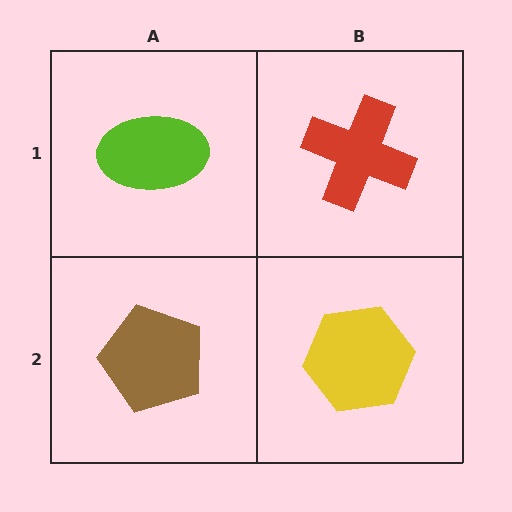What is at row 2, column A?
A brown pentagon.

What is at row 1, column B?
A red cross.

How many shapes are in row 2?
2 shapes.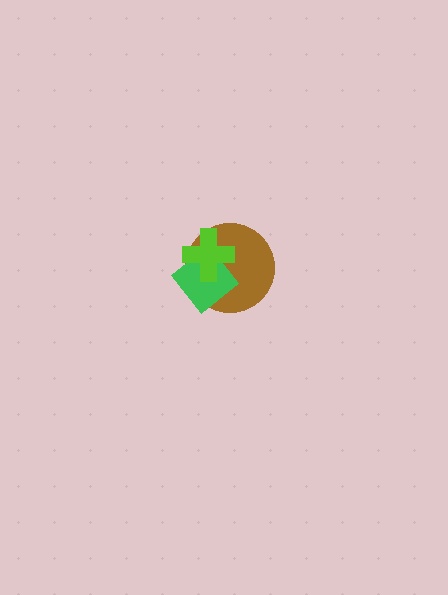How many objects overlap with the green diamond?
2 objects overlap with the green diamond.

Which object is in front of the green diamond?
The lime cross is in front of the green diamond.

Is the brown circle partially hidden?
Yes, it is partially covered by another shape.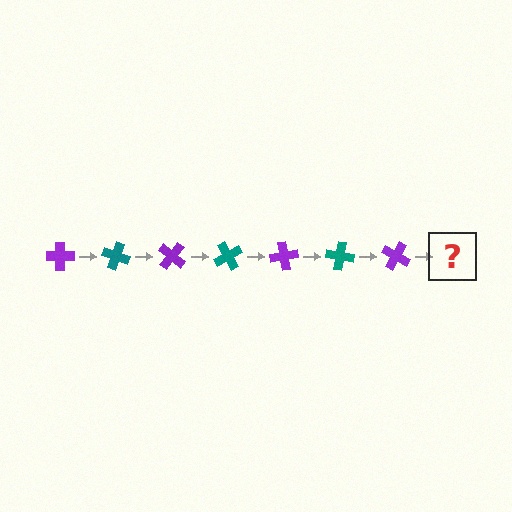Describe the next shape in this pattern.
It should be a teal cross, rotated 140 degrees from the start.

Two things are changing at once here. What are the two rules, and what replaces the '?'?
The two rules are that it rotates 20 degrees each step and the color cycles through purple and teal. The '?' should be a teal cross, rotated 140 degrees from the start.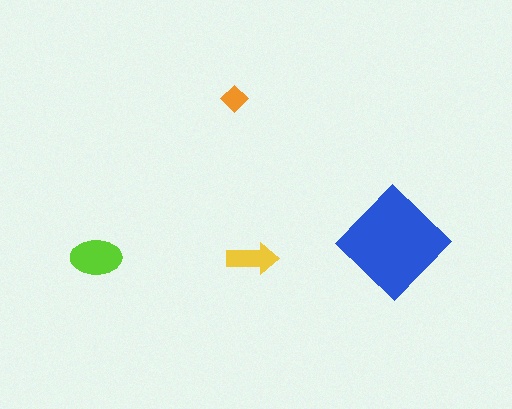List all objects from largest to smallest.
The blue diamond, the lime ellipse, the yellow arrow, the orange diamond.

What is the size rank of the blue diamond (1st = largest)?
1st.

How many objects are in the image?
There are 4 objects in the image.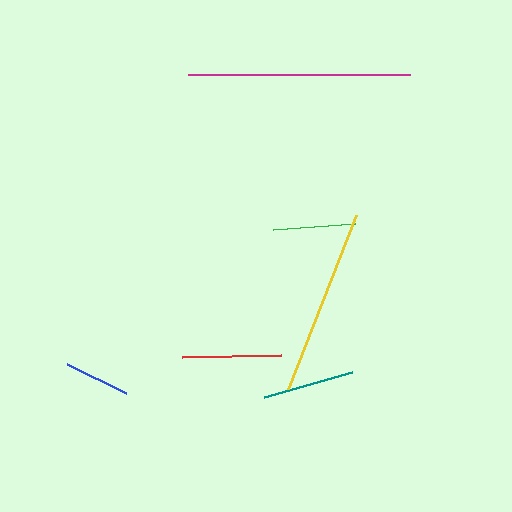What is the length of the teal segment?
The teal segment is approximately 91 pixels long.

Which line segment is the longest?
The magenta line is the longest at approximately 222 pixels.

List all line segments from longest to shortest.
From longest to shortest: magenta, yellow, red, teal, green, blue.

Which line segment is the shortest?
The blue line is the shortest at approximately 66 pixels.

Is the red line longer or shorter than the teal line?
The red line is longer than the teal line.